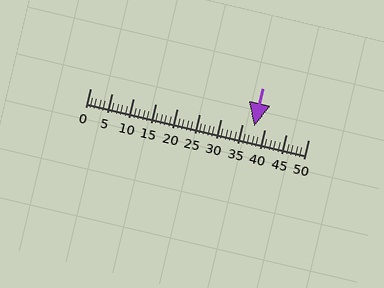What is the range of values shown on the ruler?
The ruler shows values from 0 to 50.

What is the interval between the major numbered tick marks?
The major tick marks are spaced 5 units apart.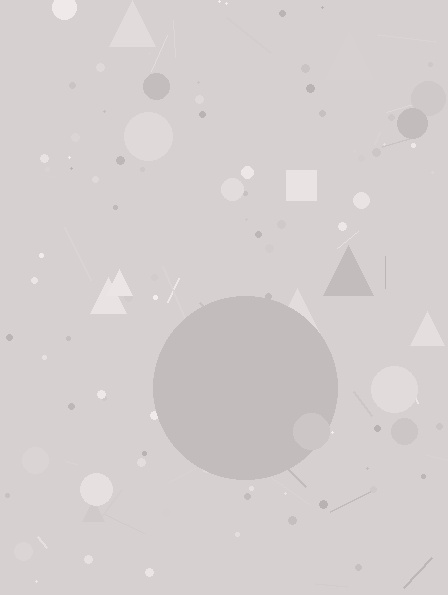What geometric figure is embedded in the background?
A circle is embedded in the background.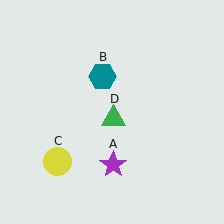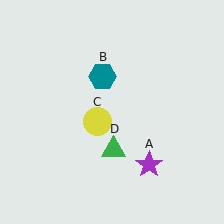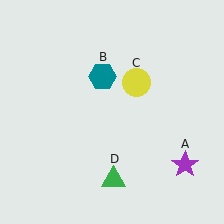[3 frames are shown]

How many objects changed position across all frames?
3 objects changed position: purple star (object A), yellow circle (object C), green triangle (object D).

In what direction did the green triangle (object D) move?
The green triangle (object D) moved down.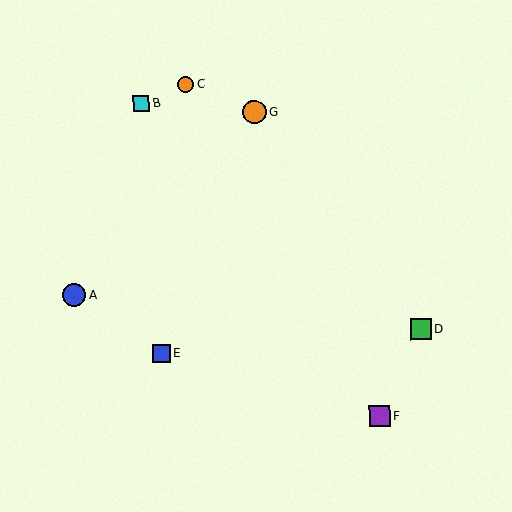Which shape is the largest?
The orange circle (labeled G) is the largest.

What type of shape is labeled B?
Shape B is a cyan square.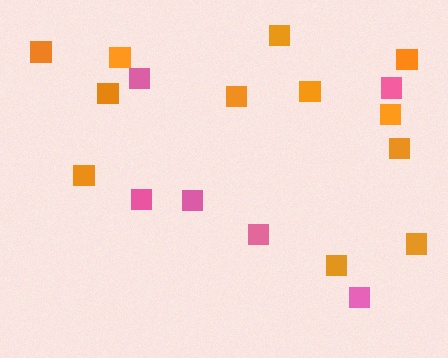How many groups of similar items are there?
There are 2 groups: one group of pink squares (6) and one group of orange squares (12).